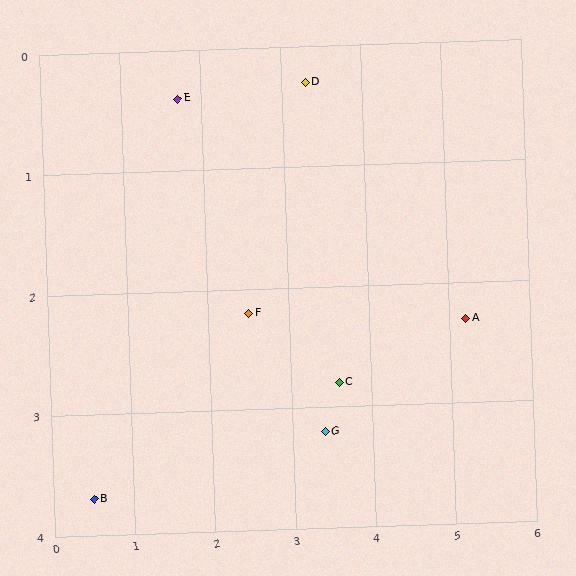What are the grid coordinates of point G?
Point G is at approximately (3.4, 3.2).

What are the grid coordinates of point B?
Point B is at approximately (0.5, 3.7).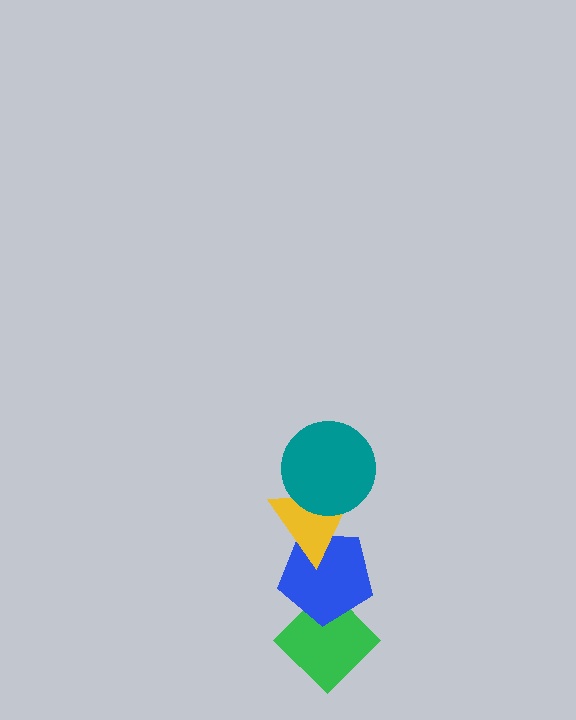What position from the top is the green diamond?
The green diamond is 4th from the top.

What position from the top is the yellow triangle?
The yellow triangle is 2nd from the top.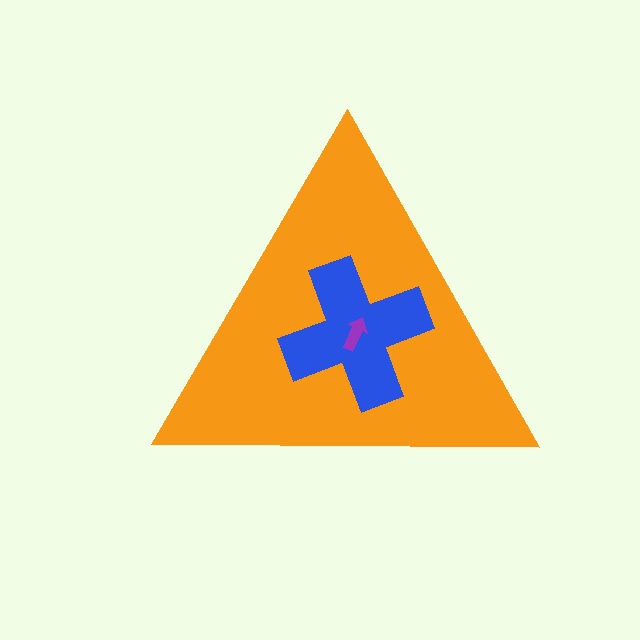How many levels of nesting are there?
3.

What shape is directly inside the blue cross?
The purple arrow.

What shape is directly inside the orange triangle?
The blue cross.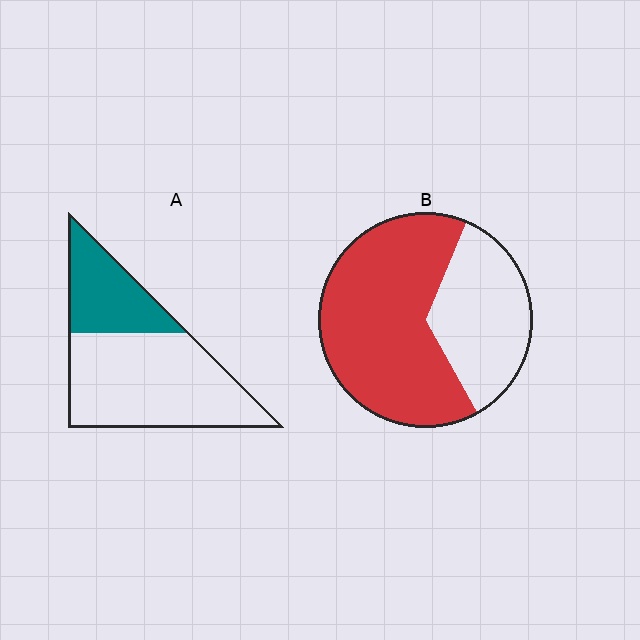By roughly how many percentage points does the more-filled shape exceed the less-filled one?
By roughly 35 percentage points (B over A).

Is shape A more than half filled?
No.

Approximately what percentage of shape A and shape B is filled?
A is approximately 30% and B is approximately 65%.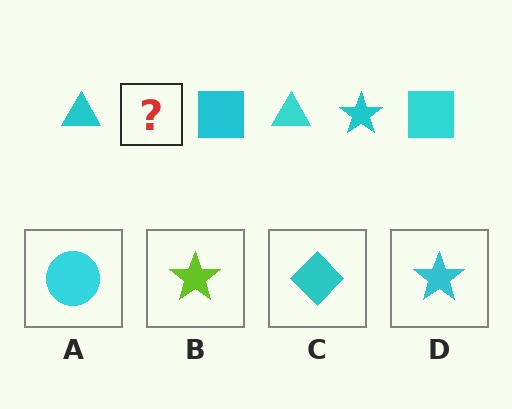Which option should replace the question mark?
Option D.